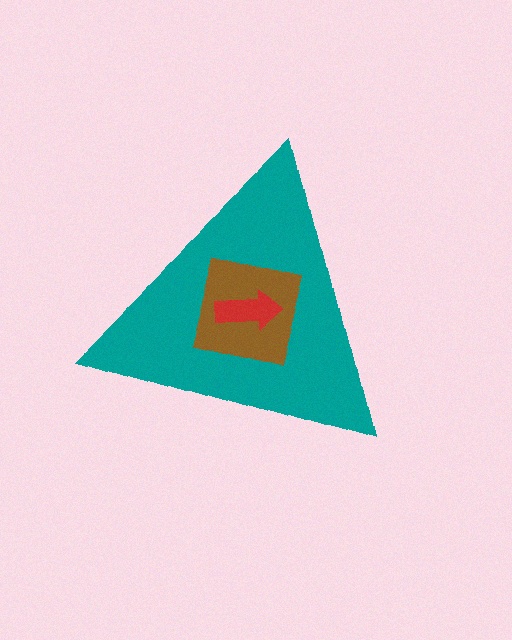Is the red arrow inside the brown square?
Yes.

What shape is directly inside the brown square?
The red arrow.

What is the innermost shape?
The red arrow.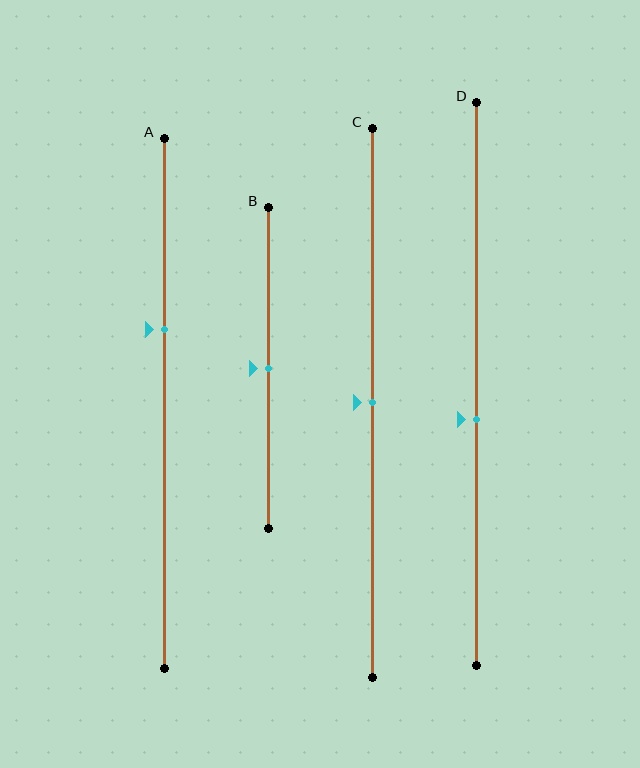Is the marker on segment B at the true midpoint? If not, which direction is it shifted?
Yes, the marker on segment B is at the true midpoint.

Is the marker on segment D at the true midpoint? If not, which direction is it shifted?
No, the marker on segment D is shifted downward by about 6% of the segment length.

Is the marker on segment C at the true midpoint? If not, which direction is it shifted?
Yes, the marker on segment C is at the true midpoint.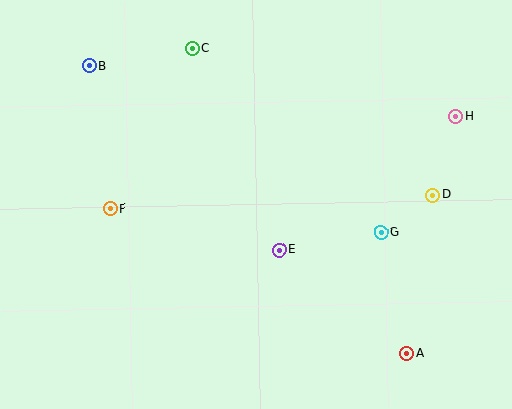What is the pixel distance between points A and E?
The distance between A and E is 165 pixels.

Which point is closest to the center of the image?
Point E at (279, 250) is closest to the center.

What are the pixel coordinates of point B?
Point B is at (90, 66).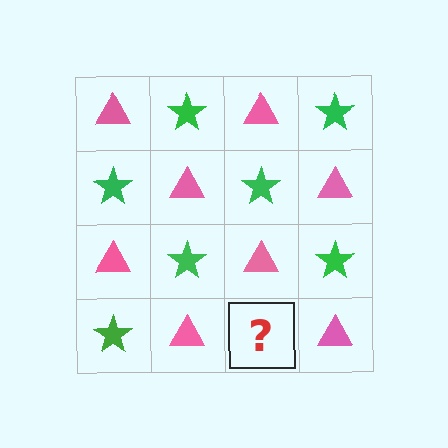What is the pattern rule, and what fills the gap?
The rule is that it alternates pink triangle and green star in a checkerboard pattern. The gap should be filled with a green star.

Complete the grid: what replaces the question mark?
The question mark should be replaced with a green star.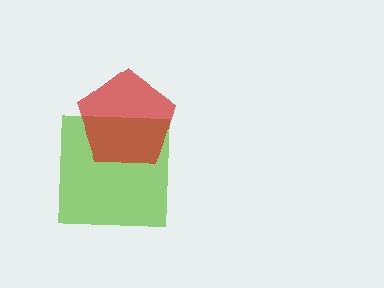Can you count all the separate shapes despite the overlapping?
Yes, there are 2 separate shapes.